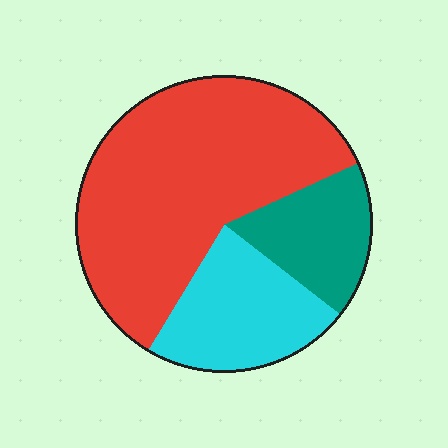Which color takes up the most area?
Red, at roughly 60%.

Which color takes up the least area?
Teal, at roughly 15%.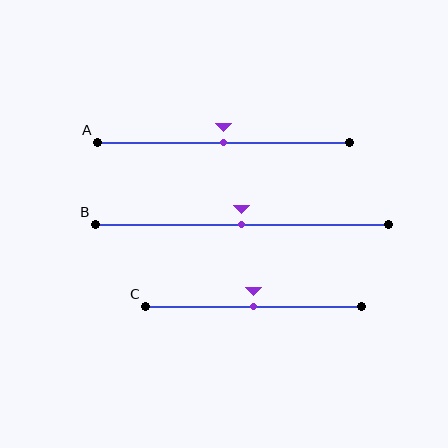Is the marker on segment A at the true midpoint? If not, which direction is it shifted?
Yes, the marker on segment A is at the true midpoint.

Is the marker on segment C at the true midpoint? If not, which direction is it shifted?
Yes, the marker on segment C is at the true midpoint.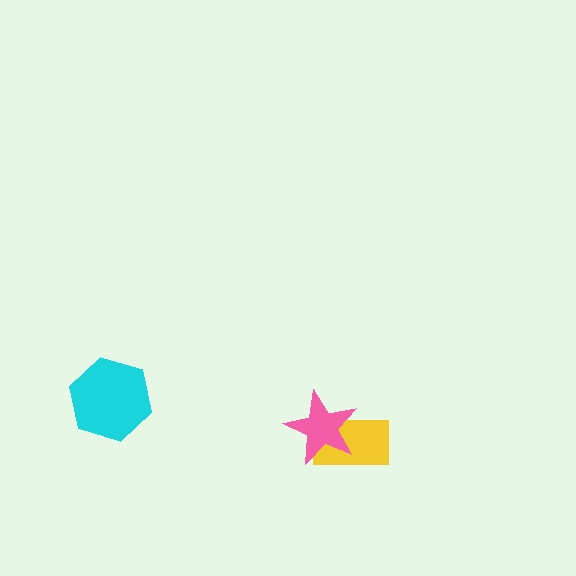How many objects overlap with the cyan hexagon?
0 objects overlap with the cyan hexagon.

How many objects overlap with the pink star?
1 object overlaps with the pink star.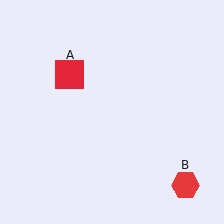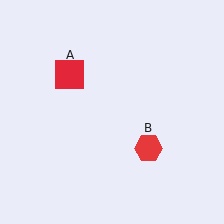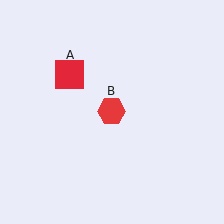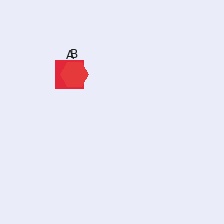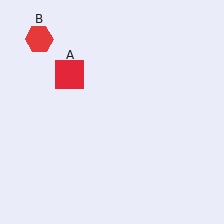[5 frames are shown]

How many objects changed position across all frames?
1 object changed position: red hexagon (object B).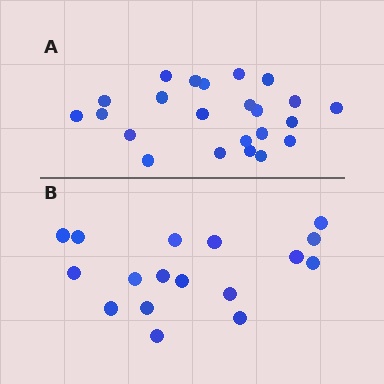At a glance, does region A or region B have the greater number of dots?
Region A (the top region) has more dots.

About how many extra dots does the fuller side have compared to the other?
Region A has about 6 more dots than region B.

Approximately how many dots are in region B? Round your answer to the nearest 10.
About 20 dots. (The exact count is 17, which rounds to 20.)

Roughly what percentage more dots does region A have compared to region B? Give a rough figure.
About 35% more.